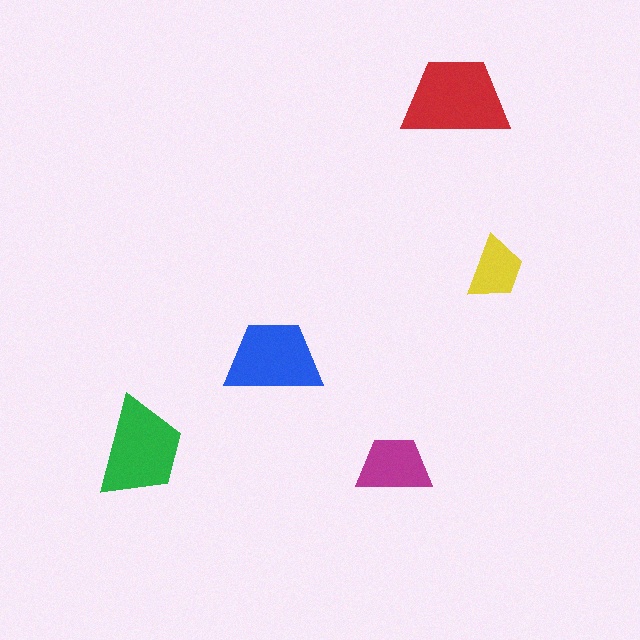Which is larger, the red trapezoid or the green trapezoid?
The red one.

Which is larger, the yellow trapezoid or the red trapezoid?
The red one.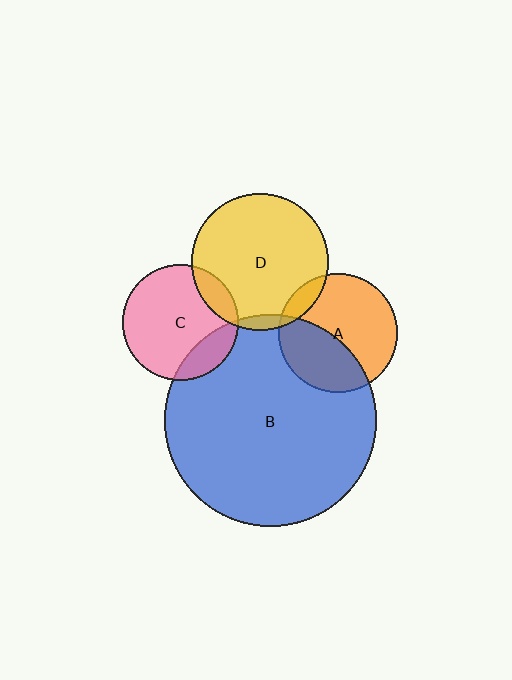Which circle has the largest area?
Circle B (blue).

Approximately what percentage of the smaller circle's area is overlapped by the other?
Approximately 5%.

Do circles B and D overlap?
Yes.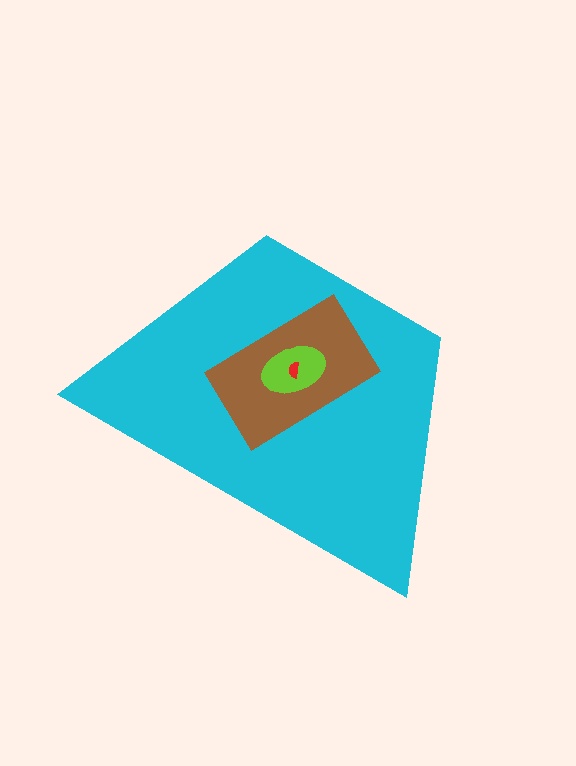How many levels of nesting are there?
4.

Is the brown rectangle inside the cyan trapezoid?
Yes.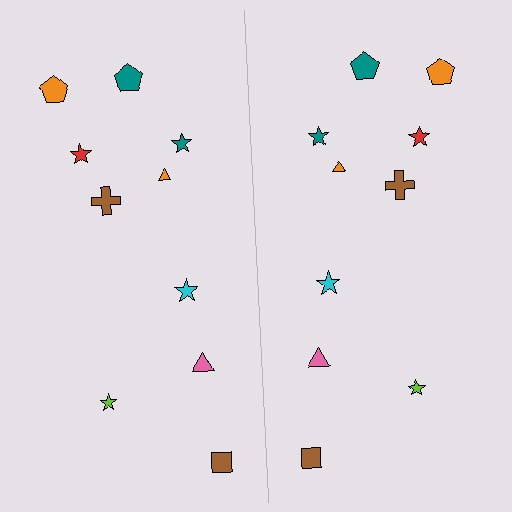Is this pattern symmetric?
Yes, this pattern has bilateral (reflection) symmetry.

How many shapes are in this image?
There are 20 shapes in this image.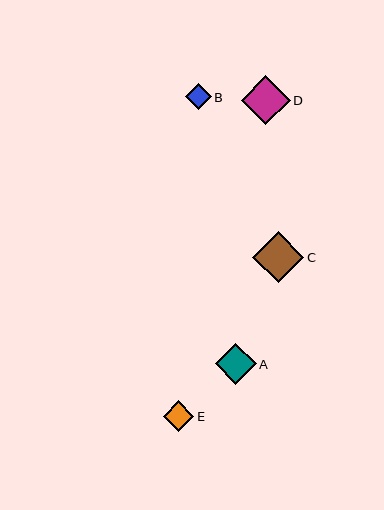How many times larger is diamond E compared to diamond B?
Diamond E is approximately 1.2 times the size of diamond B.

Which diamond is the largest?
Diamond C is the largest with a size of approximately 51 pixels.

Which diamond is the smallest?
Diamond B is the smallest with a size of approximately 25 pixels.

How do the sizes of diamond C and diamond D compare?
Diamond C and diamond D are approximately the same size.